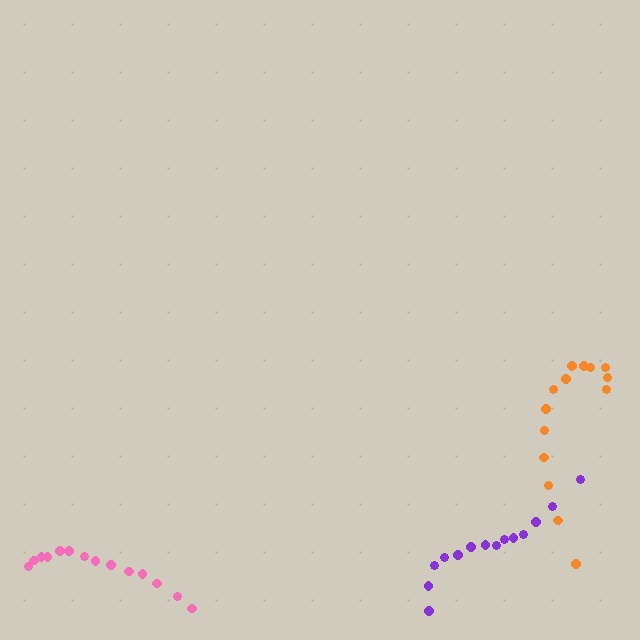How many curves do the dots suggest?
There are 3 distinct paths.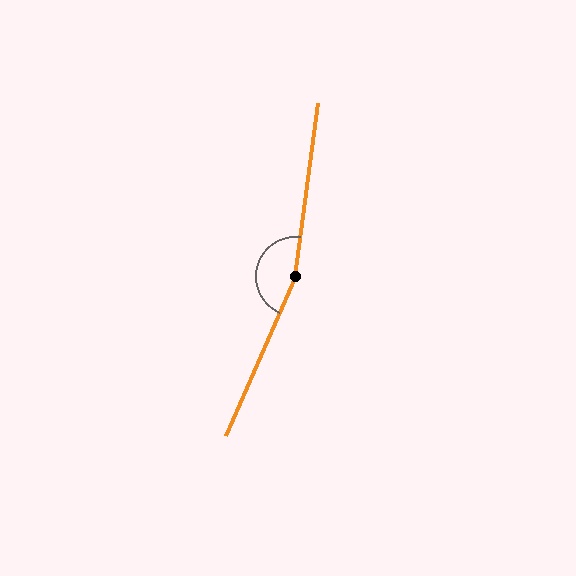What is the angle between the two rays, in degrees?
Approximately 164 degrees.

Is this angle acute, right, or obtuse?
It is obtuse.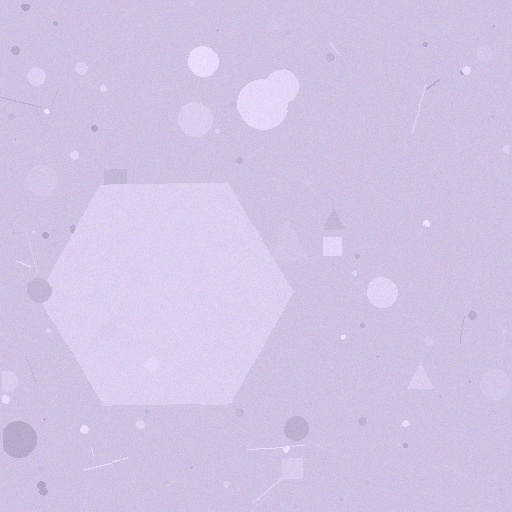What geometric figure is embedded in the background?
A hexagon is embedded in the background.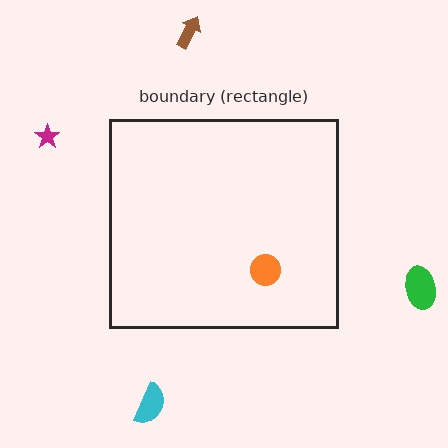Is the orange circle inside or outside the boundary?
Inside.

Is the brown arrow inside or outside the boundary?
Outside.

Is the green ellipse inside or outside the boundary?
Outside.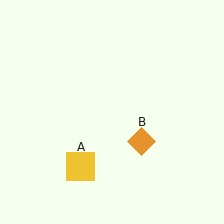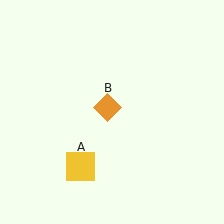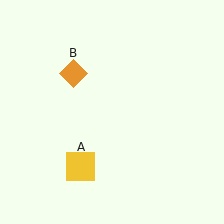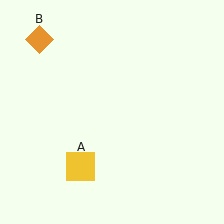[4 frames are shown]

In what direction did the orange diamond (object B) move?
The orange diamond (object B) moved up and to the left.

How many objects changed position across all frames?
1 object changed position: orange diamond (object B).